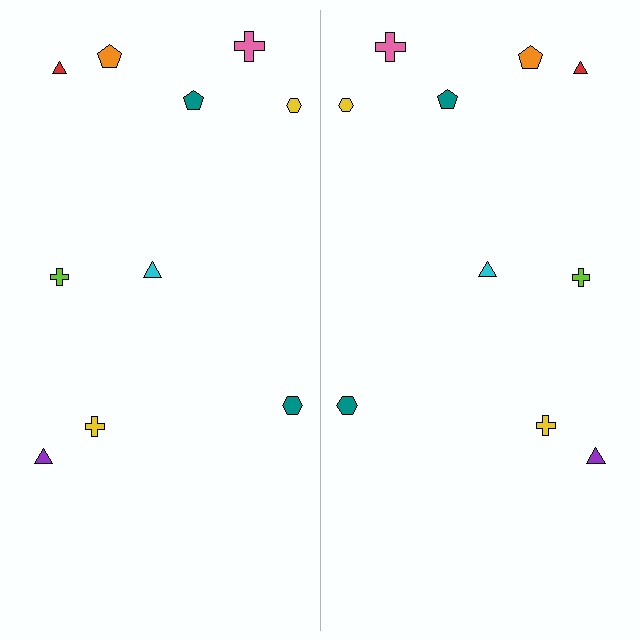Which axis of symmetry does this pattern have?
The pattern has a vertical axis of symmetry running through the center of the image.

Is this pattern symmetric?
Yes, this pattern has bilateral (reflection) symmetry.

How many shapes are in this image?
There are 20 shapes in this image.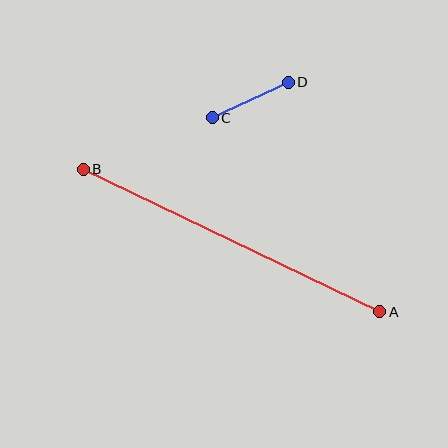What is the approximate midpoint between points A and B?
The midpoint is at approximately (231, 240) pixels.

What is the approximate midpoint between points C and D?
The midpoint is at approximately (250, 100) pixels.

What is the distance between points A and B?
The distance is approximately 329 pixels.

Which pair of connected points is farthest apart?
Points A and B are farthest apart.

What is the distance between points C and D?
The distance is approximately 83 pixels.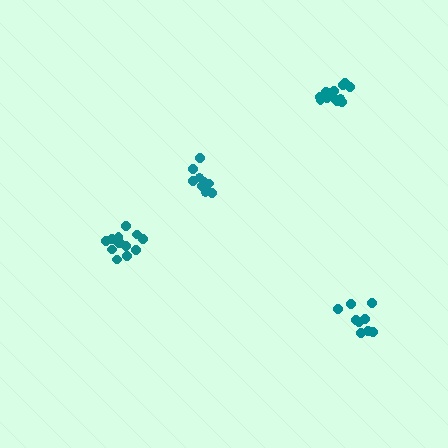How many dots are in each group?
Group 1: 10 dots, Group 2: 9 dots, Group 3: 13 dots, Group 4: 13 dots (45 total).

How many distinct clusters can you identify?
There are 4 distinct clusters.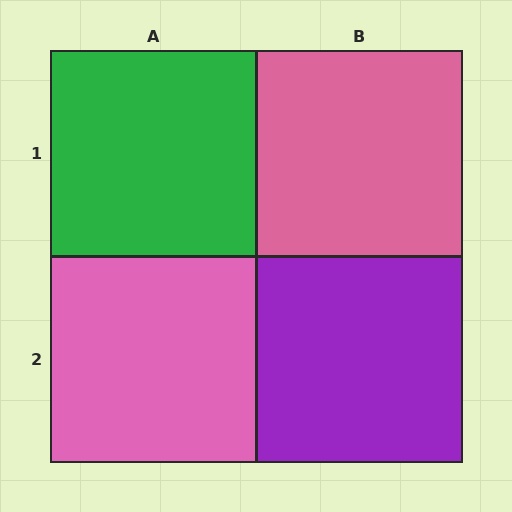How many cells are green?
1 cell is green.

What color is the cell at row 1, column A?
Green.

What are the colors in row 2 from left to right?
Pink, purple.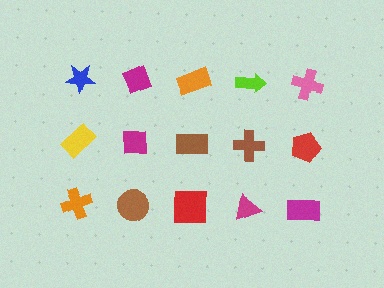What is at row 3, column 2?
A brown circle.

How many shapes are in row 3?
5 shapes.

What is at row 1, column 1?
A blue star.